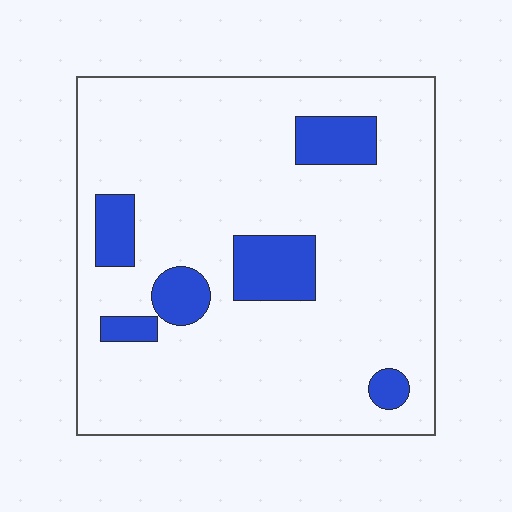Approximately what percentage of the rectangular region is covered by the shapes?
Approximately 15%.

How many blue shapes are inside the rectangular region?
6.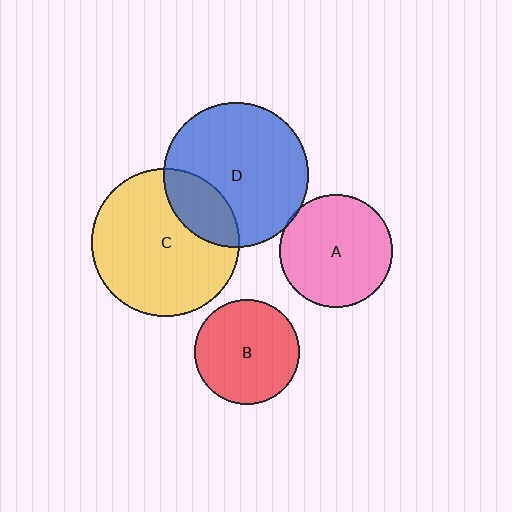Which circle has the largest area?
Circle C (yellow).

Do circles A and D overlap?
Yes.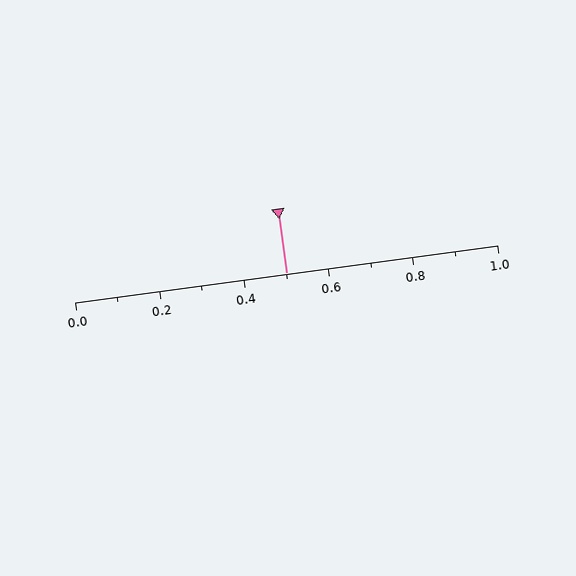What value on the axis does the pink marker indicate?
The marker indicates approximately 0.5.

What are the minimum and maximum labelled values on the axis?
The axis runs from 0.0 to 1.0.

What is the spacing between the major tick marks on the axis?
The major ticks are spaced 0.2 apart.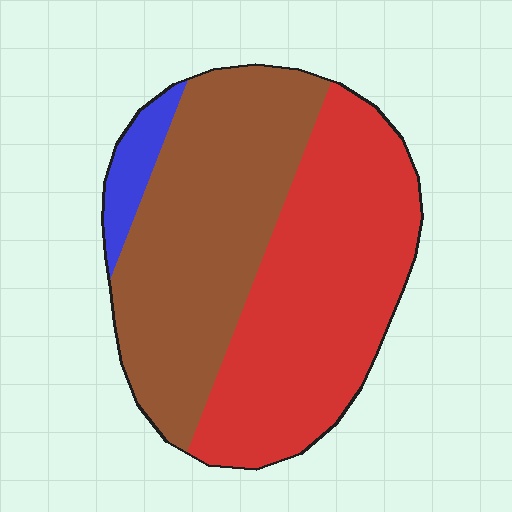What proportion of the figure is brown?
Brown covers 46% of the figure.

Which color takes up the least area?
Blue, at roughly 5%.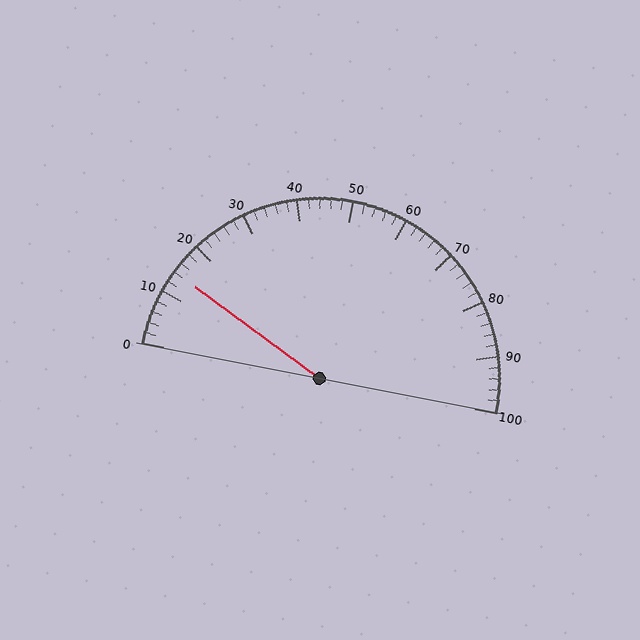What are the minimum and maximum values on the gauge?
The gauge ranges from 0 to 100.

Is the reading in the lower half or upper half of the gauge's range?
The reading is in the lower half of the range (0 to 100).